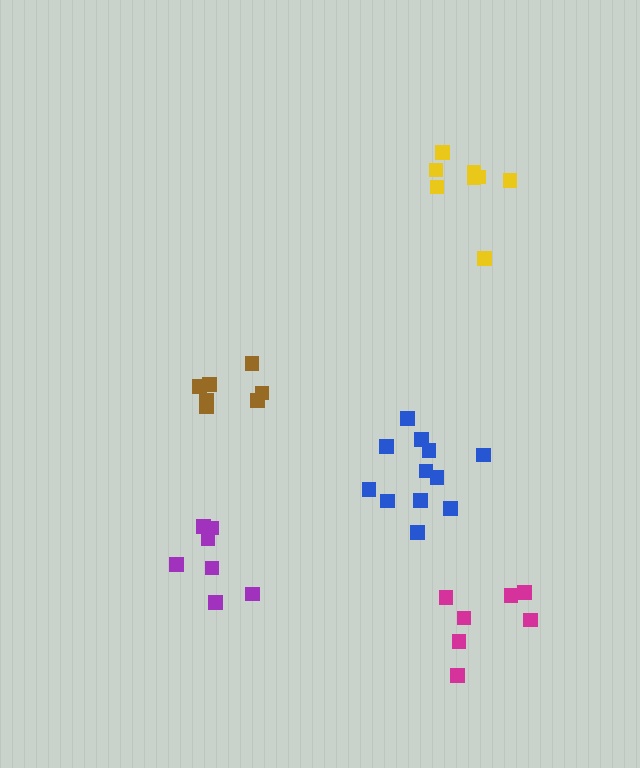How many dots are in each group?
Group 1: 8 dots, Group 2: 8 dots, Group 3: 12 dots, Group 4: 7 dots, Group 5: 7 dots (42 total).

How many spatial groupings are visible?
There are 5 spatial groupings.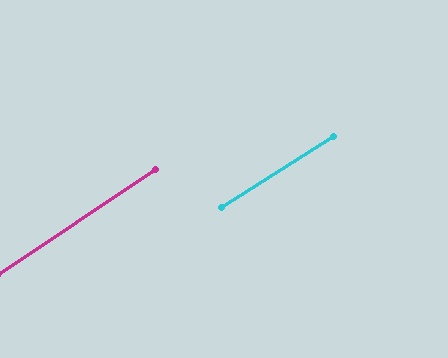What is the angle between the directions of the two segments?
Approximately 1 degree.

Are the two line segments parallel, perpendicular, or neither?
Parallel — their directions differ by only 1.1°.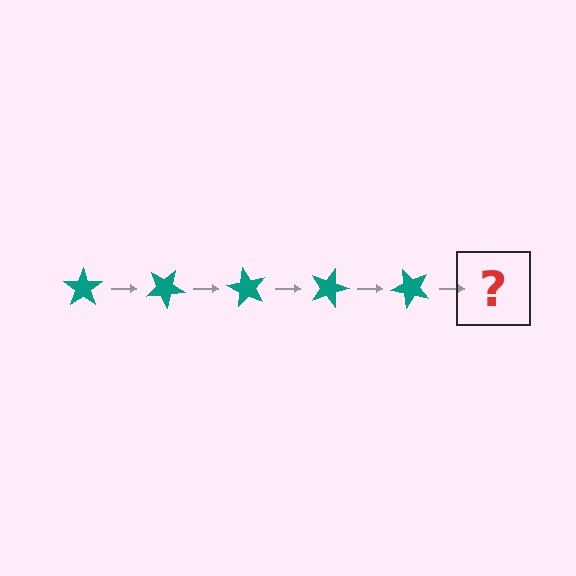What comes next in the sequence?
The next element should be a teal star rotated 150 degrees.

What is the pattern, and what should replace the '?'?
The pattern is that the star rotates 30 degrees each step. The '?' should be a teal star rotated 150 degrees.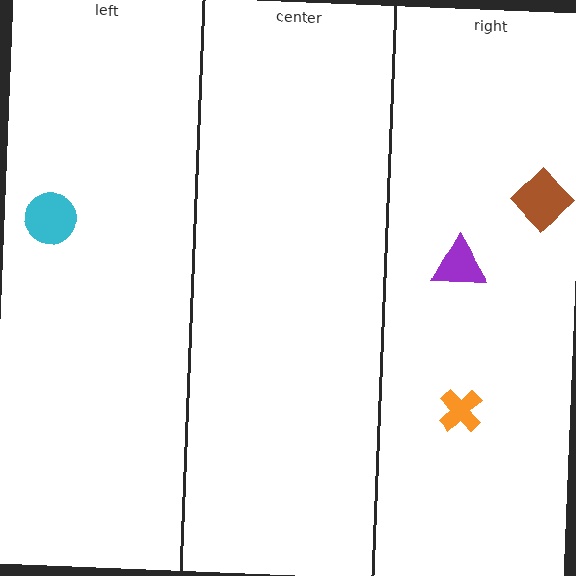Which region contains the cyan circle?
The left region.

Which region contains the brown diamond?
The right region.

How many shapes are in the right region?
3.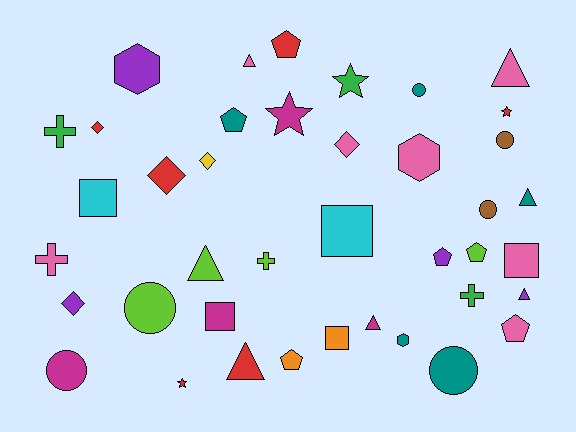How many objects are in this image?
There are 40 objects.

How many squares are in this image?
There are 5 squares.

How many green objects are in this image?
There are 3 green objects.